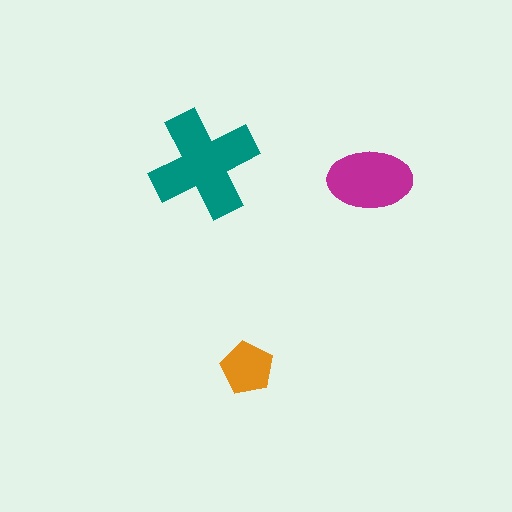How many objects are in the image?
There are 3 objects in the image.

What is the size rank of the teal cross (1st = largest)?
1st.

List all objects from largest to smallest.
The teal cross, the magenta ellipse, the orange pentagon.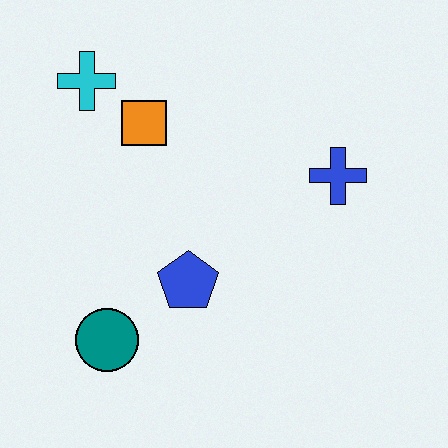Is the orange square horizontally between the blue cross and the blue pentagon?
No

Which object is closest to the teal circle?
The blue pentagon is closest to the teal circle.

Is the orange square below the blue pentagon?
No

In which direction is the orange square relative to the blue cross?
The orange square is to the left of the blue cross.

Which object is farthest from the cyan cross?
The blue cross is farthest from the cyan cross.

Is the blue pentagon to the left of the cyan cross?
No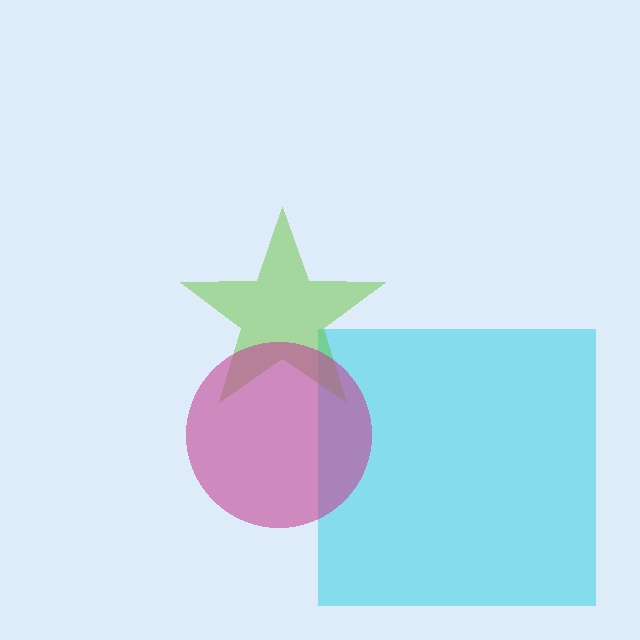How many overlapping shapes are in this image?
There are 3 overlapping shapes in the image.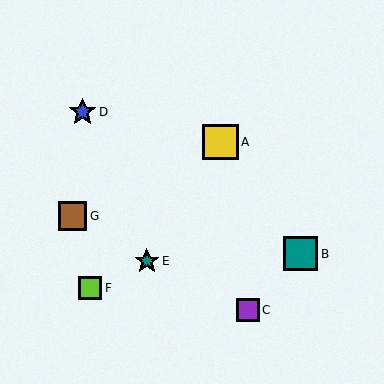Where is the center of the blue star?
The center of the blue star is at (83, 112).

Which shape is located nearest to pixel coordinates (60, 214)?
The brown square (labeled G) at (72, 216) is nearest to that location.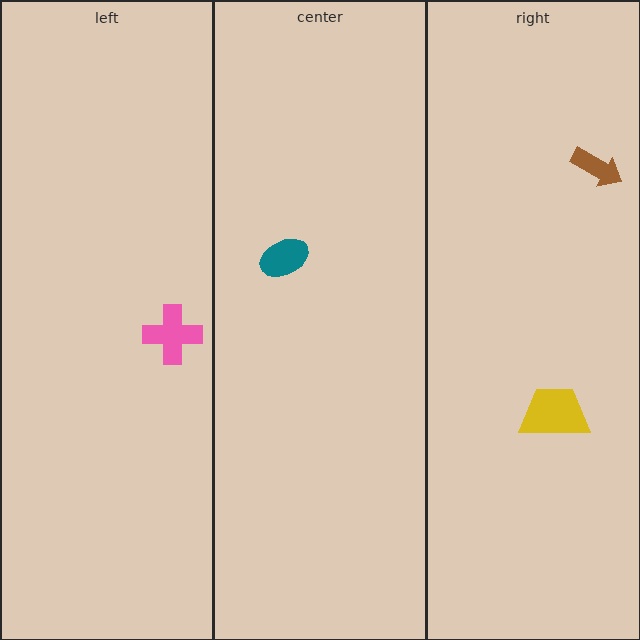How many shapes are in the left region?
1.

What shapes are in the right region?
The brown arrow, the yellow trapezoid.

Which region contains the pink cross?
The left region.